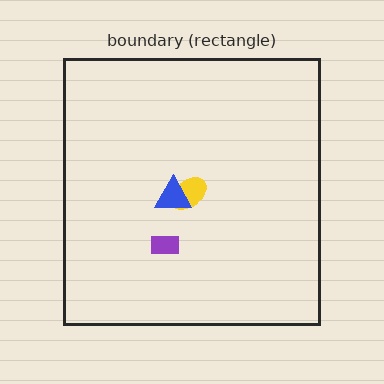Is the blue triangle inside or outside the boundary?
Inside.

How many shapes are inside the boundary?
3 inside, 0 outside.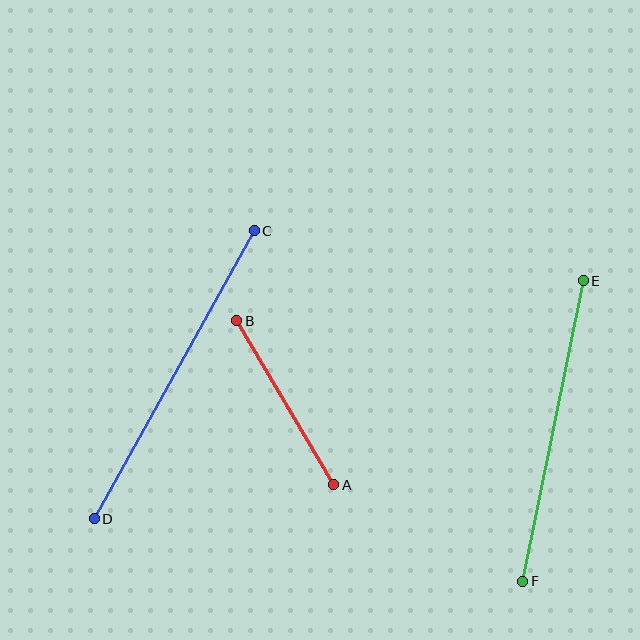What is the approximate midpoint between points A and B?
The midpoint is at approximately (285, 403) pixels.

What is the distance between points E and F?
The distance is approximately 307 pixels.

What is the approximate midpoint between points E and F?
The midpoint is at approximately (553, 431) pixels.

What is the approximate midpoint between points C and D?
The midpoint is at approximately (174, 375) pixels.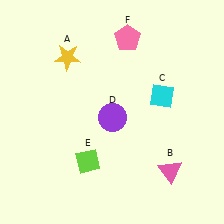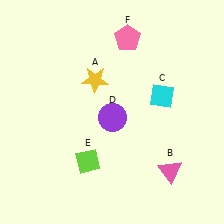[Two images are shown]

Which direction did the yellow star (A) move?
The yellow star (A) moved right.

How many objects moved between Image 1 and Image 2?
1 object moved between the two images.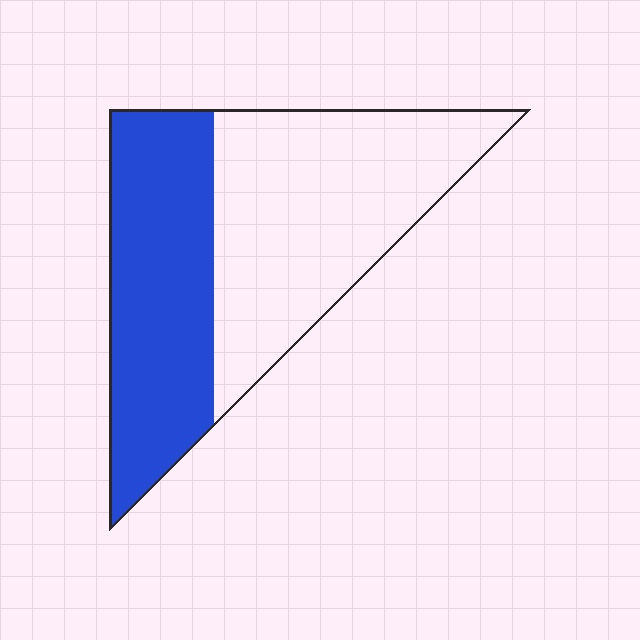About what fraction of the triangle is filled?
About two fifths (2/5).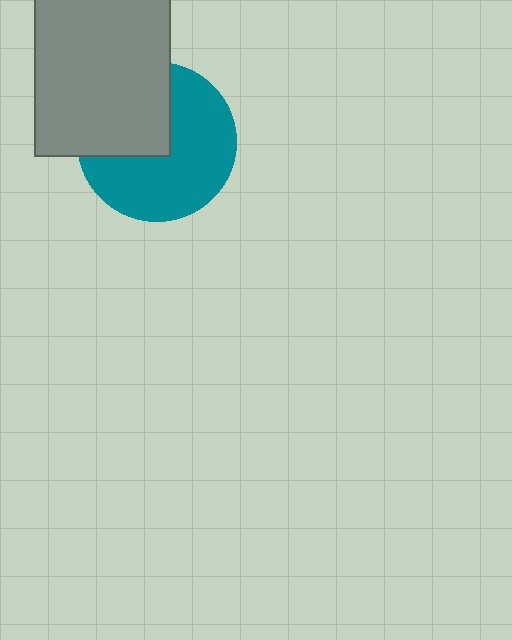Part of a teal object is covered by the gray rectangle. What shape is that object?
It is a circle.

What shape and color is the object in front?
The object in front is a gray rectangle.